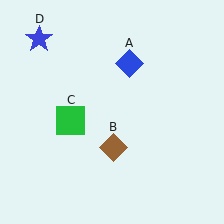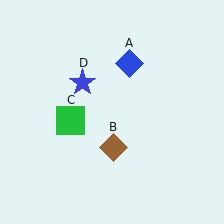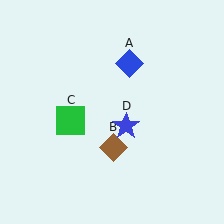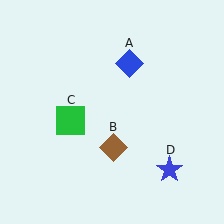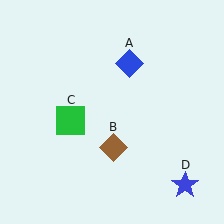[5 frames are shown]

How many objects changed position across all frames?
1 object changed position: blue star (object D).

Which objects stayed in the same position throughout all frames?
Blue diamond (object A) and brown diamond (object B) and green square (object C) remained stationary.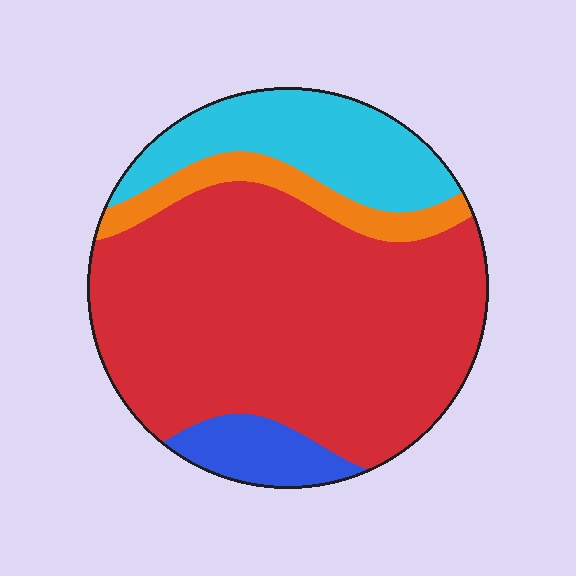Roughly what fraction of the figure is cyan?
Cyan takes up about one fifth (1/5) of the figure.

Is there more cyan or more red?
Red.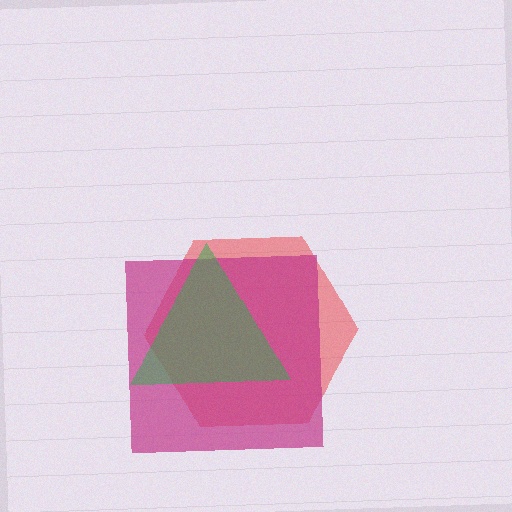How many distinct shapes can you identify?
There are 3 distinct shapes: a red hexagon, a magenta square, a green triangle.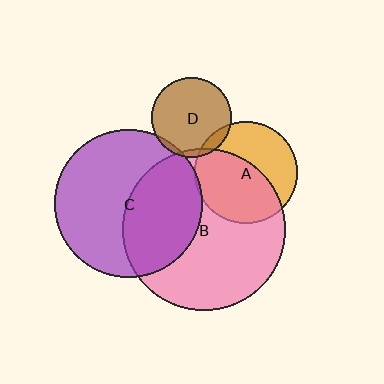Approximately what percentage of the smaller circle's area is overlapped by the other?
Approximately 5%.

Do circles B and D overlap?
Yes.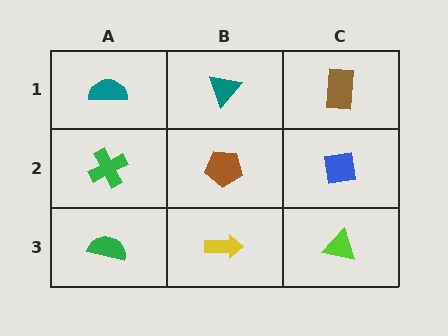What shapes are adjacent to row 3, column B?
A brown pentagon (row 2, column B), a green semicircle (row 3, column A), a lime triangle (row 3, column C).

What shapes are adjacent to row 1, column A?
A green cross (row 2, column A), a teal triangle (row 1, column B).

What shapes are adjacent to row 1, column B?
A brown pentagon (row 2, column B), a teal semicircle (row 1, column A), a brown rectangle (row 1, column C).